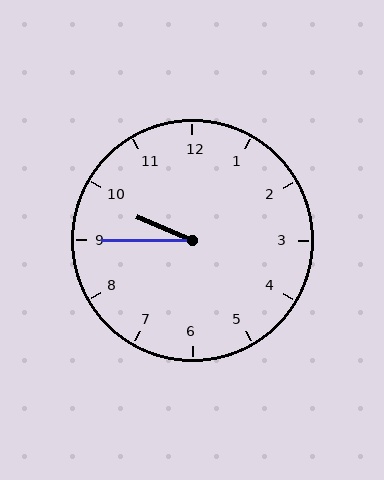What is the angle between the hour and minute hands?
Approximately 22 degrees.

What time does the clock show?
9:45.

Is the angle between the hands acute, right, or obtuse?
It is acute.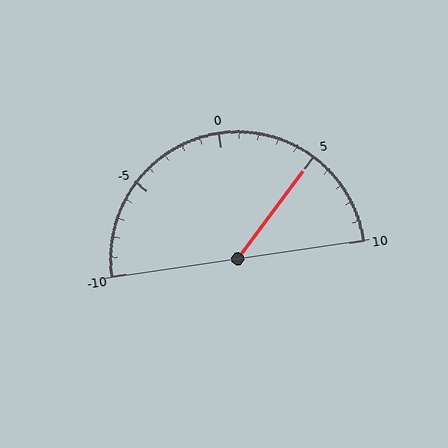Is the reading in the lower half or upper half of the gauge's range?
The reading is in the upper half of the range (-10 to 10).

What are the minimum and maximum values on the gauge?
The gauge ranges from -10 to 10.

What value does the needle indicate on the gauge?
The needle indicates approximately 5.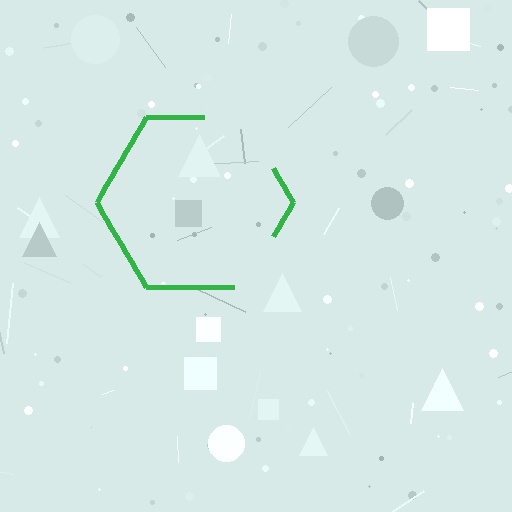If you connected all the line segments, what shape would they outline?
They would outline a hexagon.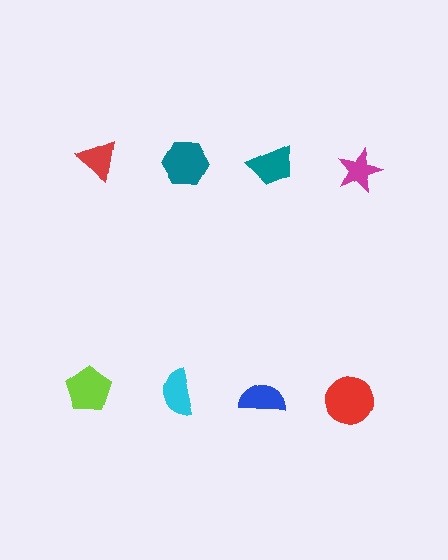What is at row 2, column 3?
A blue semicircle.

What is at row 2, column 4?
A red circle.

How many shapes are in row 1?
4 shapes.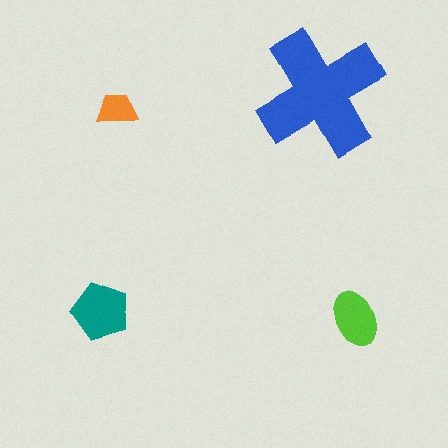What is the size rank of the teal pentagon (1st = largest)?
2nd.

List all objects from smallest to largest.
The orange trapezoid, the lime ellipse, the teal pentagon, the blue cross.